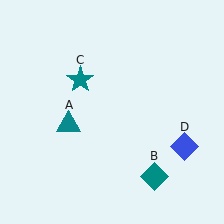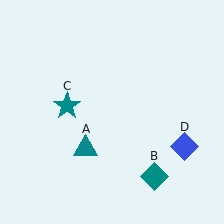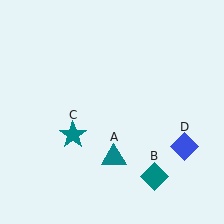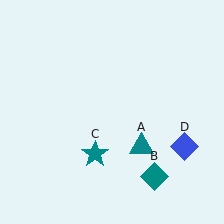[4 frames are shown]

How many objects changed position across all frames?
2 objects changed position: teal triangle (object A), teal star (object C).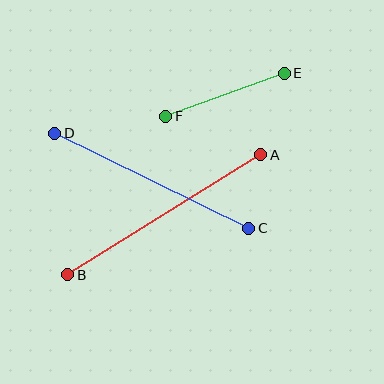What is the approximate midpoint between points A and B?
The midpoint is at approximately (164, 215) pixels.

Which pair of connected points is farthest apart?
Points A and B are farthest apart.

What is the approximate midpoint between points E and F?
The midpoint is at approximately (225, 95) pixels.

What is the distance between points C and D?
The distance is approximately 216 pixels.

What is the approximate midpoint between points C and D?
The midpoint is at approximately (152, 181) pixels.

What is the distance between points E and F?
The distance is approximately 126 pixels.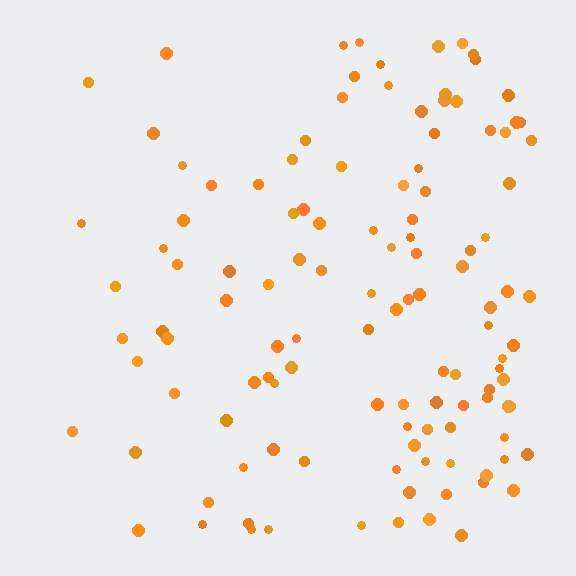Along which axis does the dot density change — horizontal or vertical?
Horizontal.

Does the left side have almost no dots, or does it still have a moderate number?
Still a moderate number, just noticeably fewer than the right.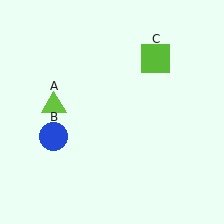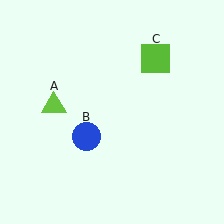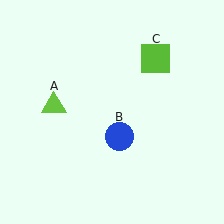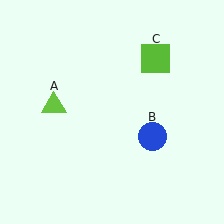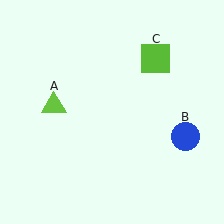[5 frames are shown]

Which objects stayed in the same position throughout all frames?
Lime triangle (object A) and lime square (object C) remained stationary.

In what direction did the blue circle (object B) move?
The blue circle (object B) moved right.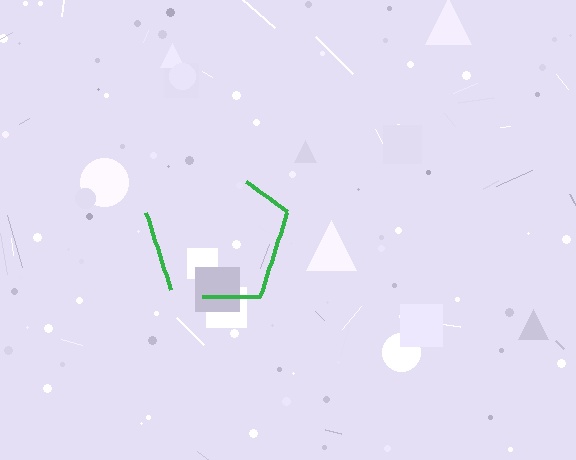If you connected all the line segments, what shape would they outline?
They would outline a pentagon.